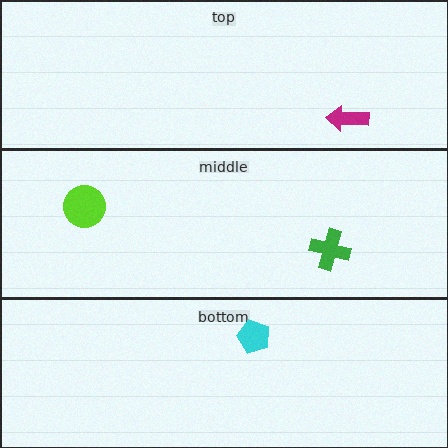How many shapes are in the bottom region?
1.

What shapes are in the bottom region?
The cyan pentagon.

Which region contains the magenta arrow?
The top region.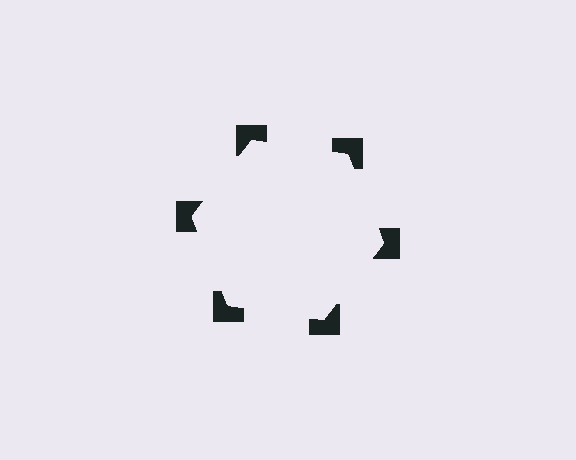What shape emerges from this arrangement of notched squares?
An illusory hexagon — its edges are inferred from the aligned wedge cuts in the notched squares, not physically drawn.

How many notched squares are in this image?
There are 6 — one at each vertex of the illusory hexagon.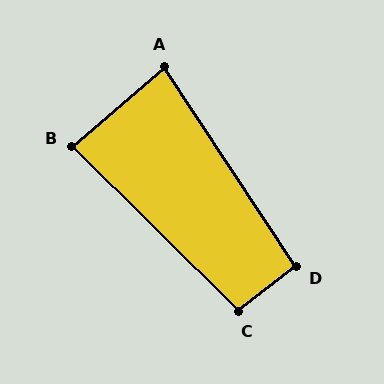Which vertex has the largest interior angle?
C, at approximately 97 degrees.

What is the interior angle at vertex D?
Approximately 94 degrees (approximately right).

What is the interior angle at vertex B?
Approximately 86 degrees (approximately right).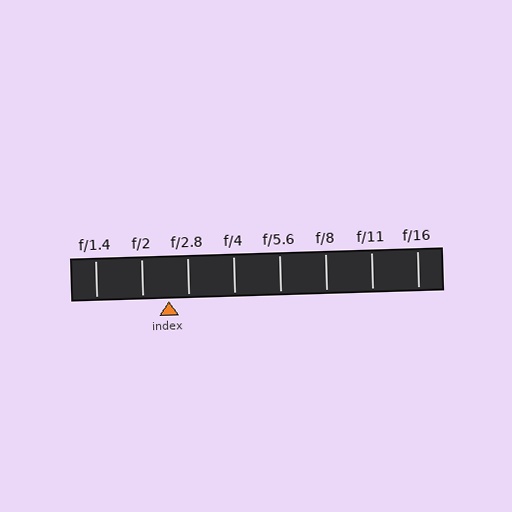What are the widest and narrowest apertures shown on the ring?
The widest aperture shown is f/1.4 and the narrowest is f/16.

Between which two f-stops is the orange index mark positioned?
The index mark is between f/2 and f/2.8.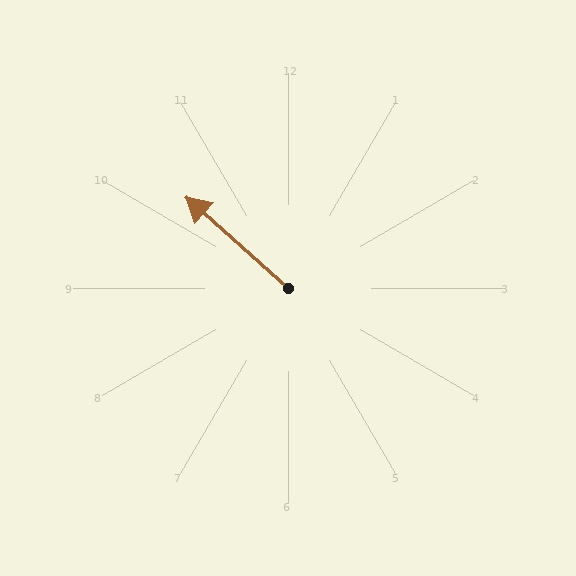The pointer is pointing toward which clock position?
Roughly 10 o'clock.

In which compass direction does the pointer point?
Northwest.